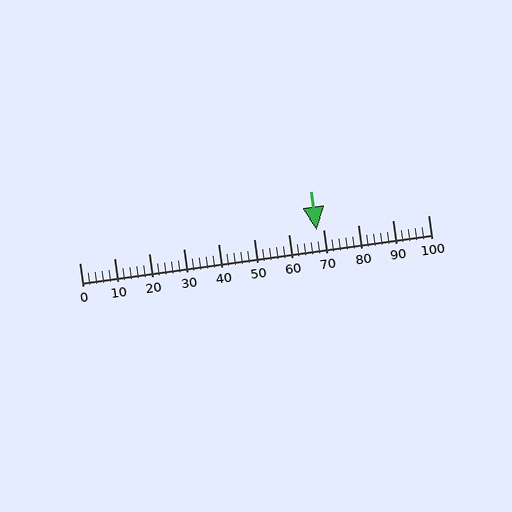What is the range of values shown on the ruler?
The ruler shows values from 0 to 100.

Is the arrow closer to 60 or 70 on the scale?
The arrow is closer to 70.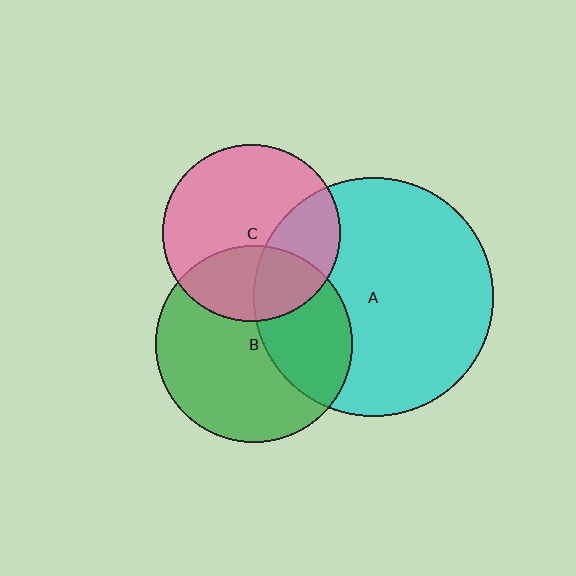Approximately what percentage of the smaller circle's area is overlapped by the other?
Approximately 35%.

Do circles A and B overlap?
Yes.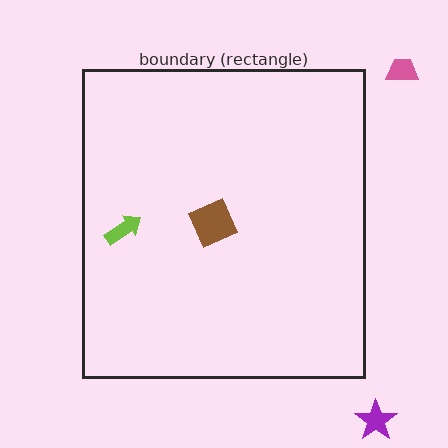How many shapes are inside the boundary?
2 inside, 2 outside.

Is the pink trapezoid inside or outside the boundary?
Outside.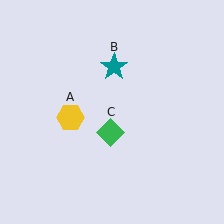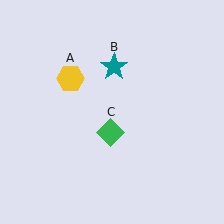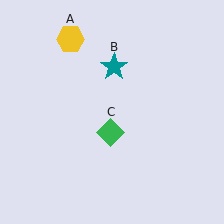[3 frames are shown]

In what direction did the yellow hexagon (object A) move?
The yellow hexagon (object A) moved up.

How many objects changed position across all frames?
1 object changed position: yellow hexagon (object A).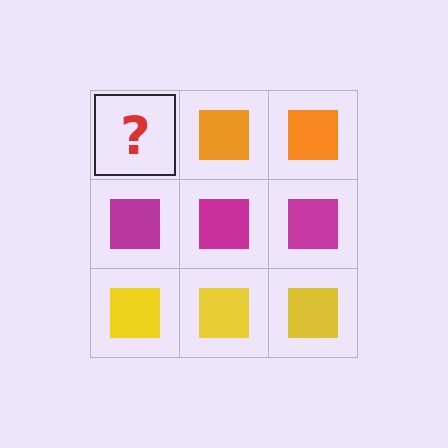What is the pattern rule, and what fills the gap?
The rule is that each row has a consistent color. The gap should be filled with an orange square.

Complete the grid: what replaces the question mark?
The question mark should be replaced with an orange square.